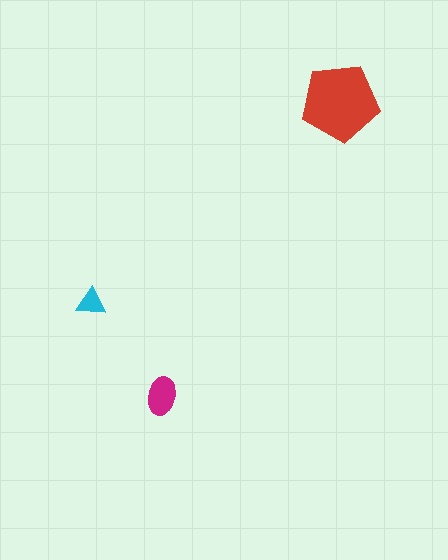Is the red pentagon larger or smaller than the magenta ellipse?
Larger.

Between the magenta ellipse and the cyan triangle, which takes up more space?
The magenta ellipse.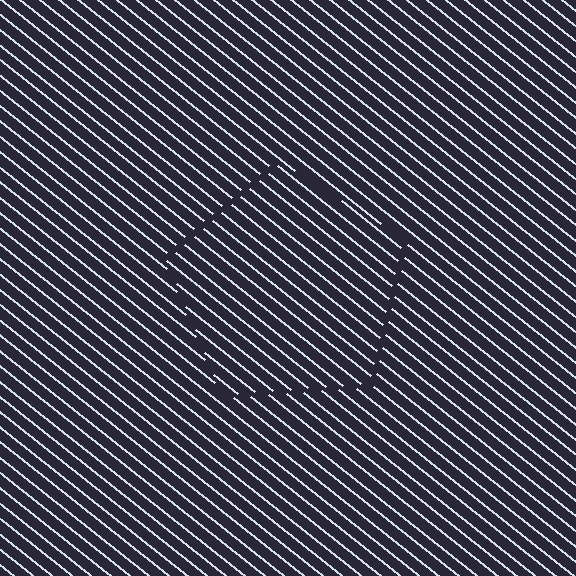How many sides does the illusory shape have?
5 sides — the line-ends trace a pentagon.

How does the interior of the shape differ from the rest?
The interior of the shape contains the same grating, shifted by half a period — the contour is defined by the phase discontinuity where line-ends from the inner and outer gratings abut.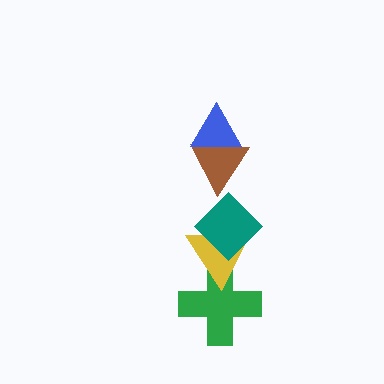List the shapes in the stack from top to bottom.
From top to bottom: the blue triangle, the brown triangle, the teal diamond, the yellow triangle, the green cross.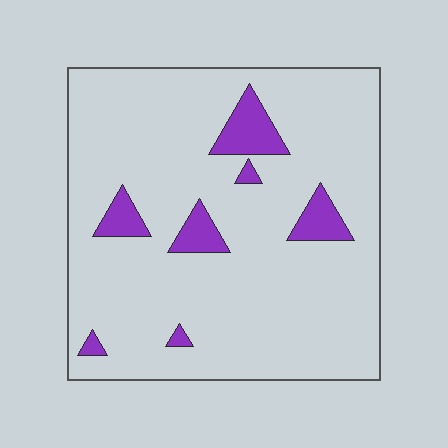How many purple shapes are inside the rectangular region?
7.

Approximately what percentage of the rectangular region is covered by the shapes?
Approximately 10%.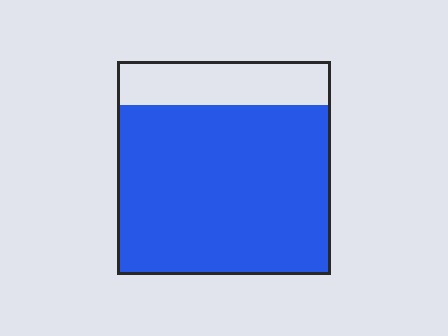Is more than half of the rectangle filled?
Yes.